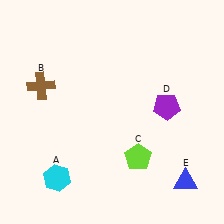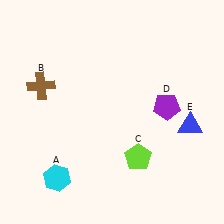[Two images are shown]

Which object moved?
The blue triangle (E) moved up.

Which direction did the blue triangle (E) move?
The blue triangle (E) moved up.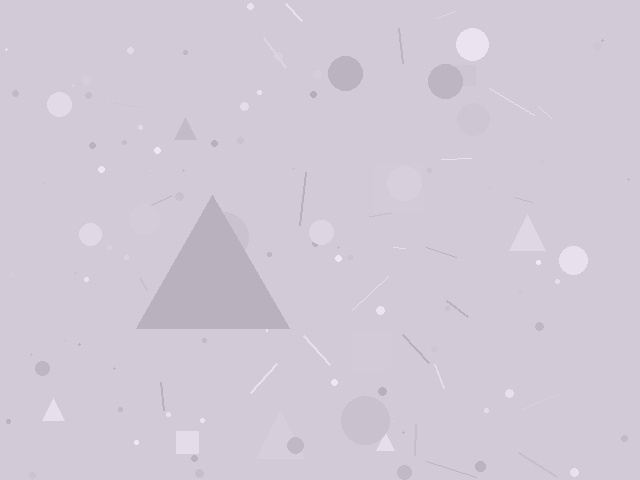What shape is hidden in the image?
A triangle is hidden in the image.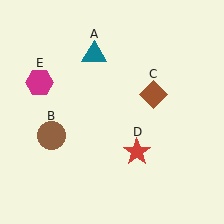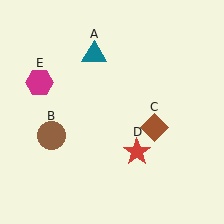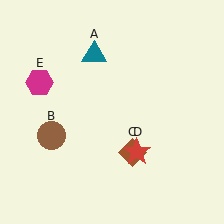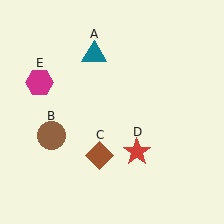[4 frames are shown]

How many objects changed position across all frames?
1 object changed position: brown diamond (object C).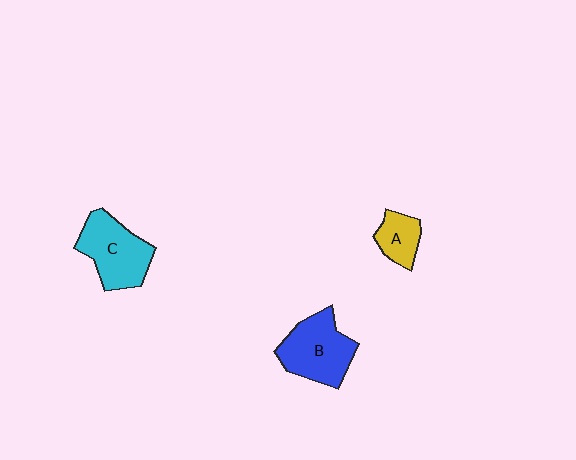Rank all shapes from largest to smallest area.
From largest to smallest: B (blue), C (cyan), A (yellow).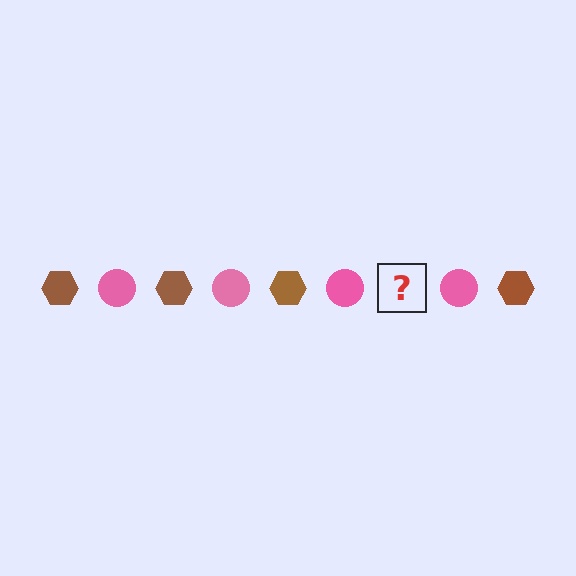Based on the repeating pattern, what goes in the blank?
The blank should be a brown hexagon.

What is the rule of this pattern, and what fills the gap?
The rule is that the pattern alternates between brown hexagon and pink circle. The gap should be filled with a brown hexagon.